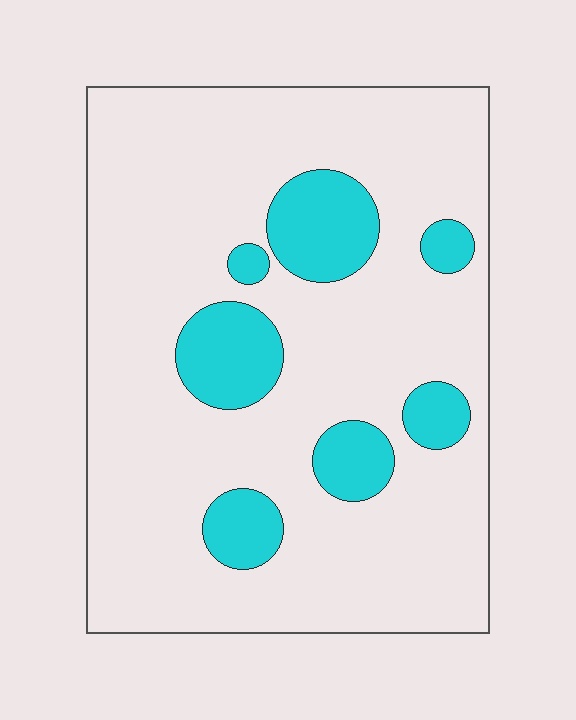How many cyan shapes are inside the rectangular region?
7.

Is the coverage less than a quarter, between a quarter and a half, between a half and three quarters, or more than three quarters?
Less than a quarter.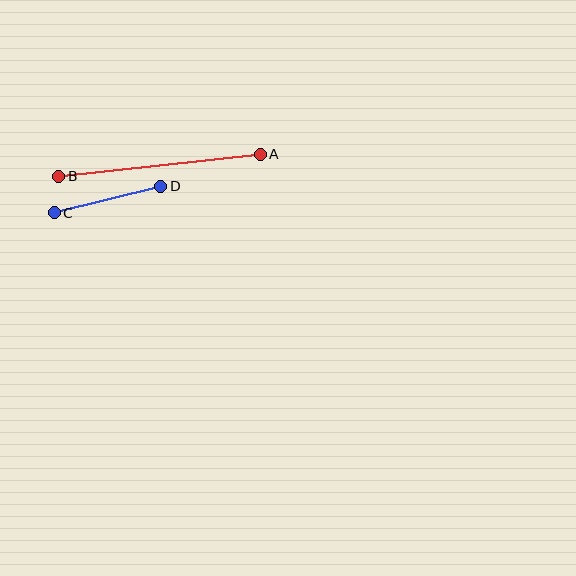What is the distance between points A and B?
The distance is approximately 203 pixels.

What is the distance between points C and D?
The distance is approximately 110 pixels.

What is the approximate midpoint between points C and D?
The midpoint is at approximately (107, 200) pixels.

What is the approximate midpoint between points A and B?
The midpoint is at approximately (159, 165) pixels.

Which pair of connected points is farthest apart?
Points A and B are farthest apart.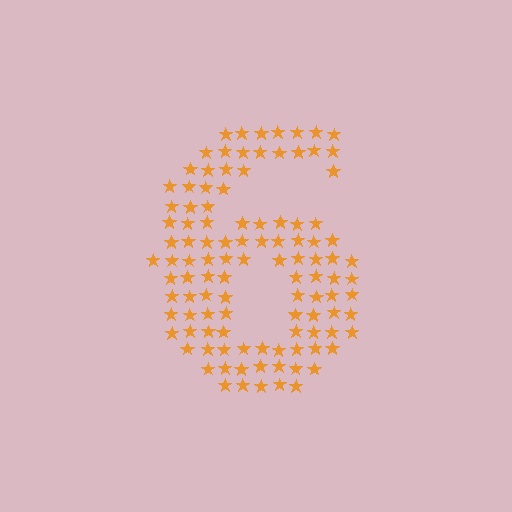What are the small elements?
The small elements are stars.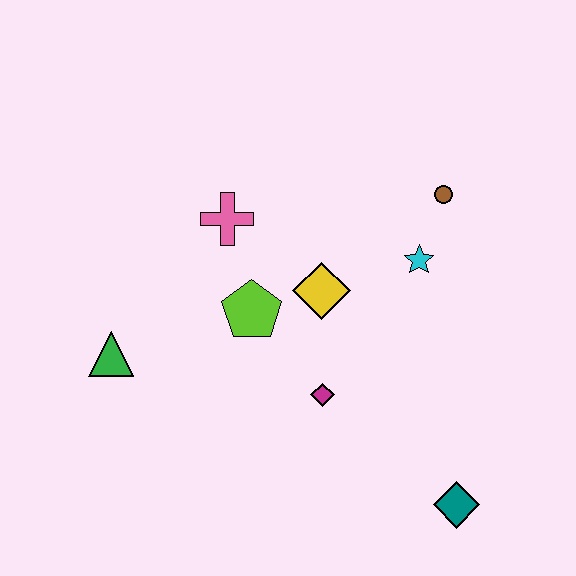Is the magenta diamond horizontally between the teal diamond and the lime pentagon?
Yes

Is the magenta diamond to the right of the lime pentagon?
Yes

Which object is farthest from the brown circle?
The green triangle is farthest from the brown circle.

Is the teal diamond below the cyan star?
Yes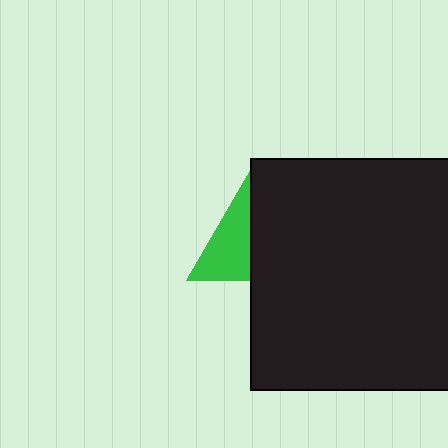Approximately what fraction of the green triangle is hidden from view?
Roughly 53% of the green triangle is hidden behind the black square.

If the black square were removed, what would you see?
You would see the complete green triangle.